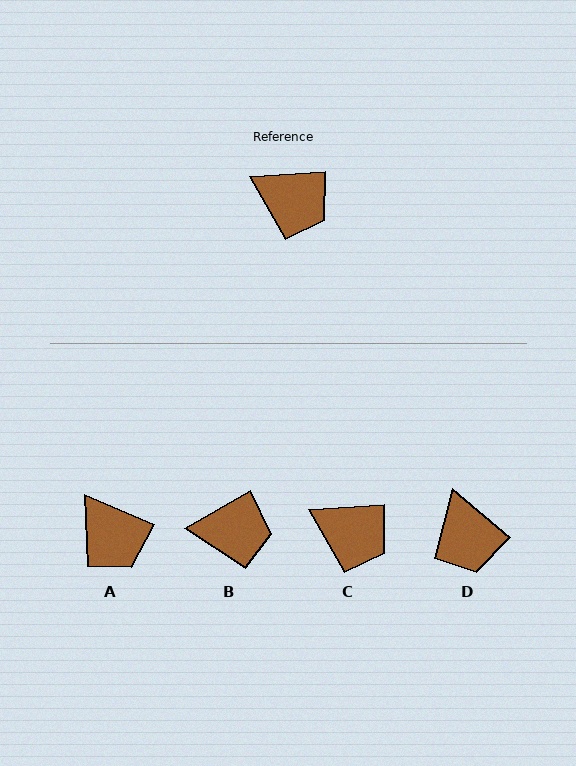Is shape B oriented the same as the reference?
No, it is off by about 27 degrees.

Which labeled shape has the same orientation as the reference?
C.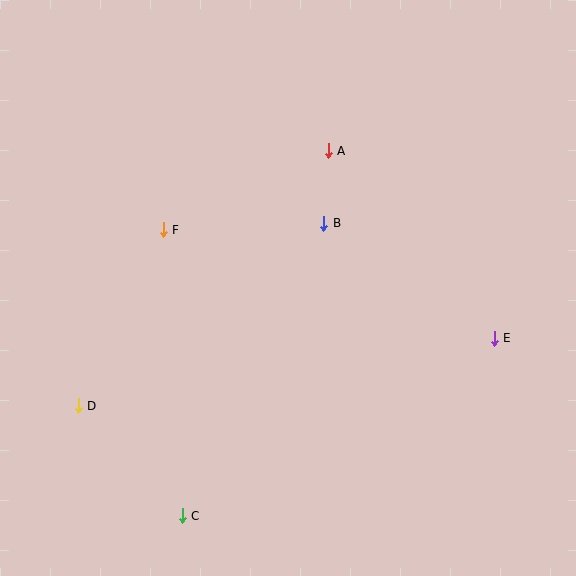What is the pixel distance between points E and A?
The distance between E and A is 250 pixels.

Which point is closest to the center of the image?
Point B at (324, 223) is closest to the center.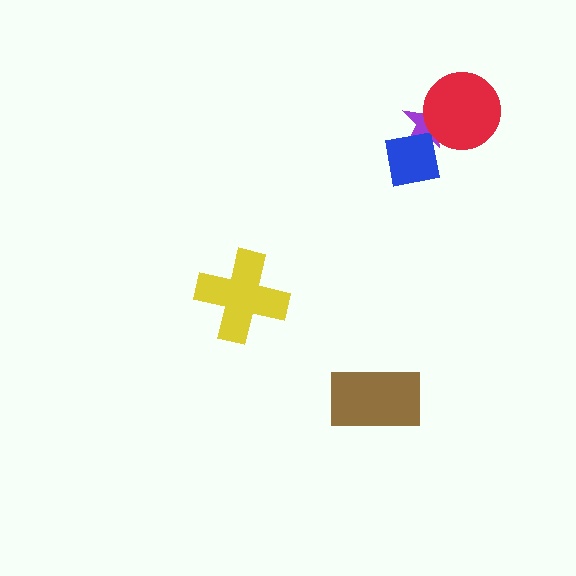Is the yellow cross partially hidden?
No, no other shape covers it.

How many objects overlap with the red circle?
1 object overlaps with the red circle.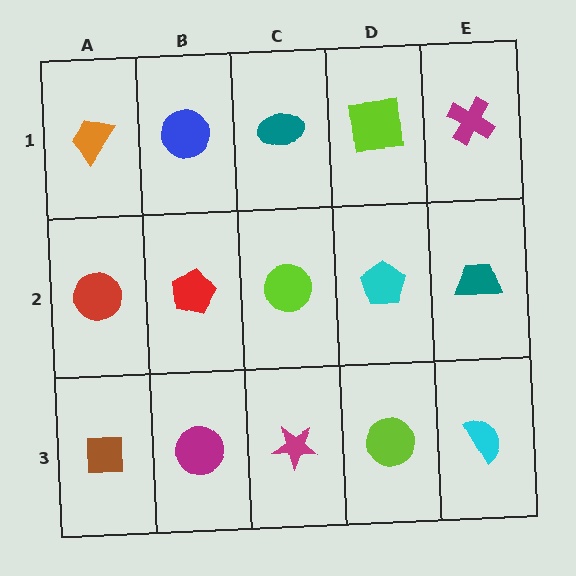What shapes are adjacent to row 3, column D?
A cyan pentagon (row 2, column D), a magenta star (row 3, column C), a cyan semicircle (row 3, column E).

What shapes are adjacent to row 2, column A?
An orange trapezoid (row 1, column A), a brown square (row 3, column A), a red pentagon (row 2, column B).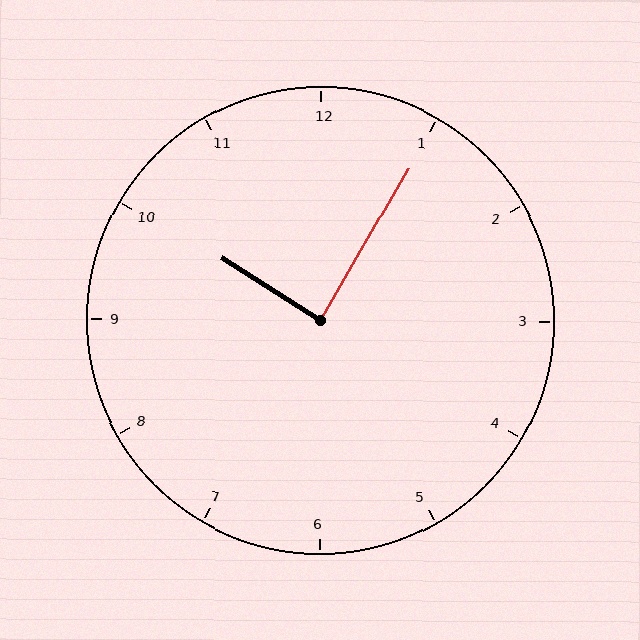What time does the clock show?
10:05.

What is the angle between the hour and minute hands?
Approximately 88 degrees.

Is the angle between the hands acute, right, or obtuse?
It is right.